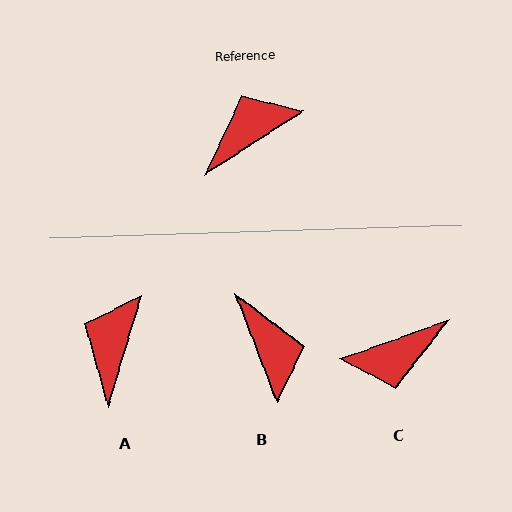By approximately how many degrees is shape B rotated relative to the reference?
Approximately 102 degrees clockwise.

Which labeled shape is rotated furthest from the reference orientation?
C, about 167 degrees away.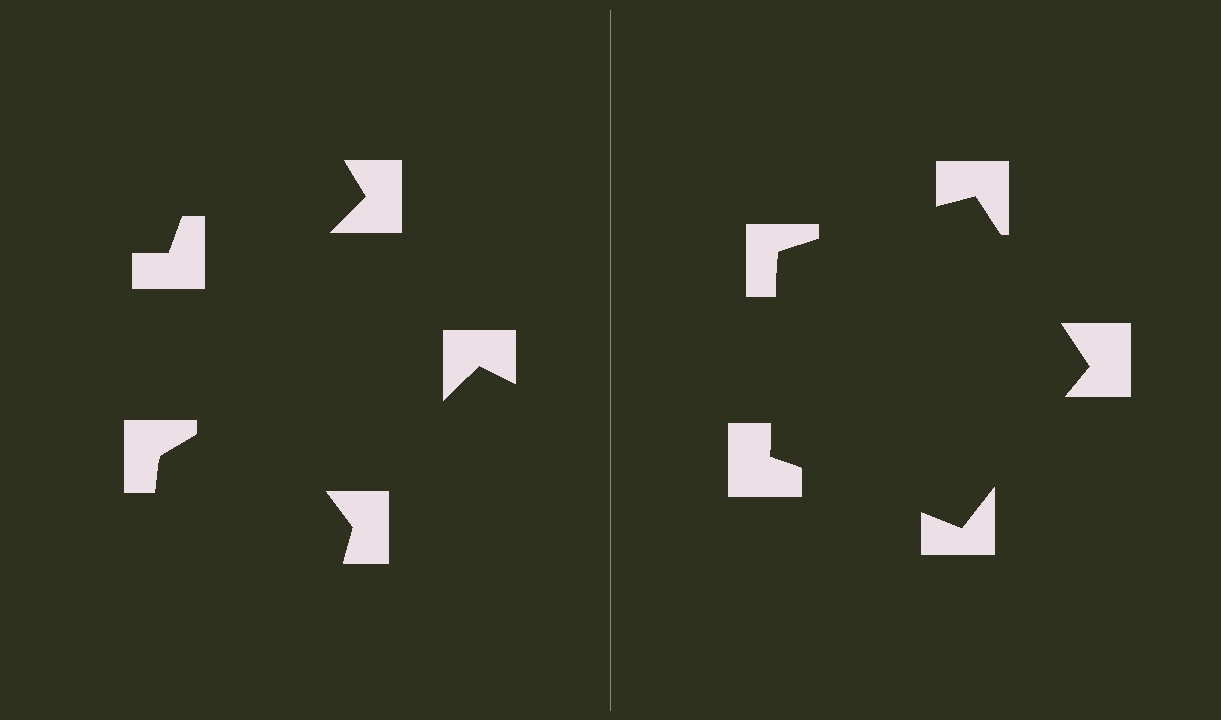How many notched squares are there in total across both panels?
10 — 5 on each side.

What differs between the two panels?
The notched squares are positioned identically on both sides; only the wedge orientations differ. On the right they align to a pentagon; on the left they are misaligned.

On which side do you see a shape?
An illusory pentagon appears on the right side. On the left side the wedge cuts are rotated, so no coherent shape forms.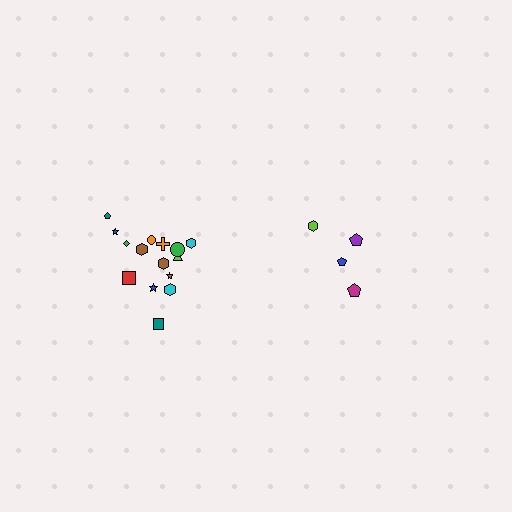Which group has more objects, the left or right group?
The left group.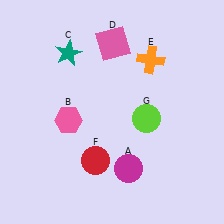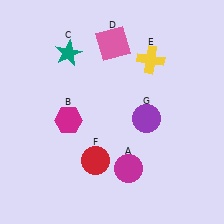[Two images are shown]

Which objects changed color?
B changed from pink to magenta. E changed from orange to yellow. G changed from lime to purple.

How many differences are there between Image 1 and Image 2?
There are 3 differences between the two images.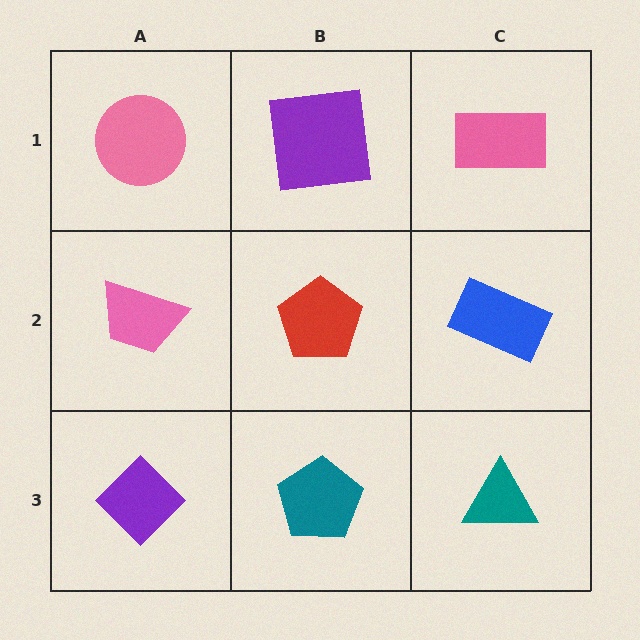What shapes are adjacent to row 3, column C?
A blue rectangle (row 2, column C), a teal pentagon (row 3, column B).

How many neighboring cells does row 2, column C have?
3.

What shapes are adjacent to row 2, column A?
A pink circle (row 1, column A), a purple diamond (row 3, column A), a red pentagon (row 2, column B).